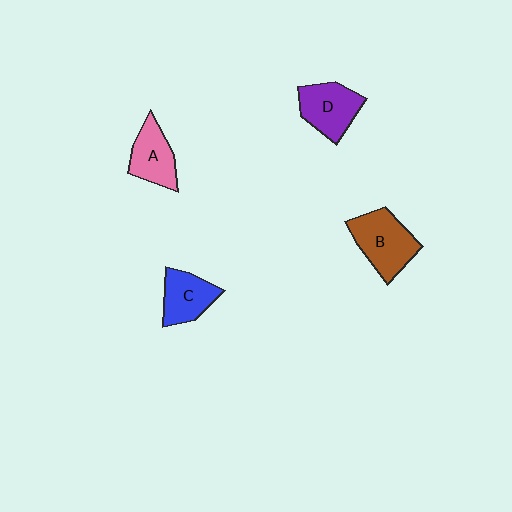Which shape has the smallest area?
Shape C (blue).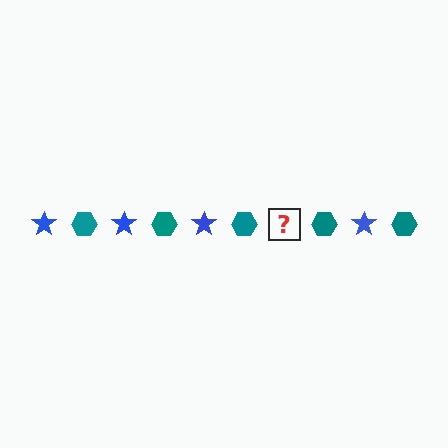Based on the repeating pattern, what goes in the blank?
The blank should be a blue star.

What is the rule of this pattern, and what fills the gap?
The rule is that the pattern alternates between blue star and teal hexagon. The gap should be filled with a blue star.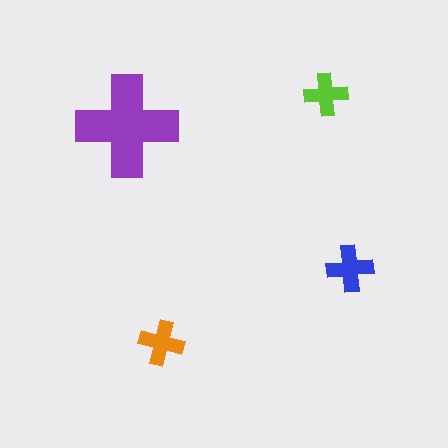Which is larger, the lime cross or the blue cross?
The blue one.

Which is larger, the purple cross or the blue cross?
The purple one.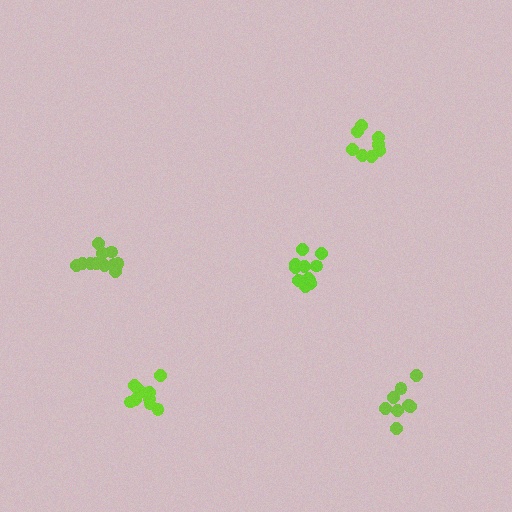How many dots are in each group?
Group 1: 12 dots, Group 2: 10 dots, Group 3: 11 dots, Group 4: 8 dots, Group 5: 8 dots (49 total).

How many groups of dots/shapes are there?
There are 5 groups.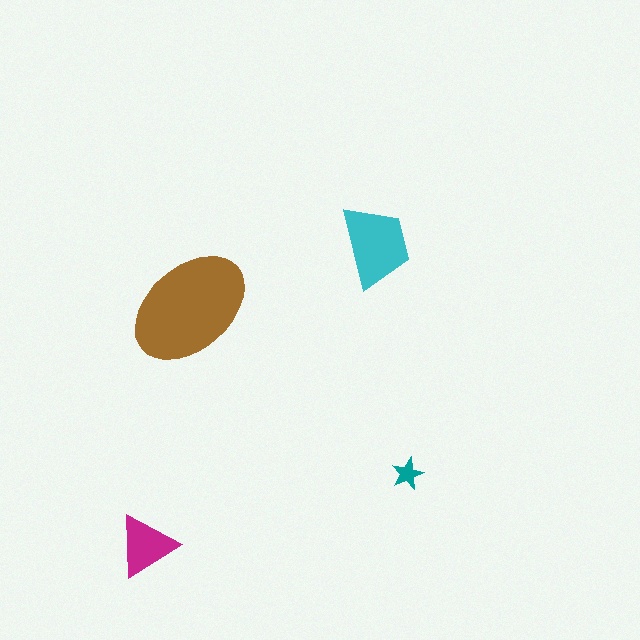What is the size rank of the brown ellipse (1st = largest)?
1st.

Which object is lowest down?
The magenta triangle is bottommost.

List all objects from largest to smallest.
The brown ellipse, the cyan trapezoid, the magenta triangle, the teal star.